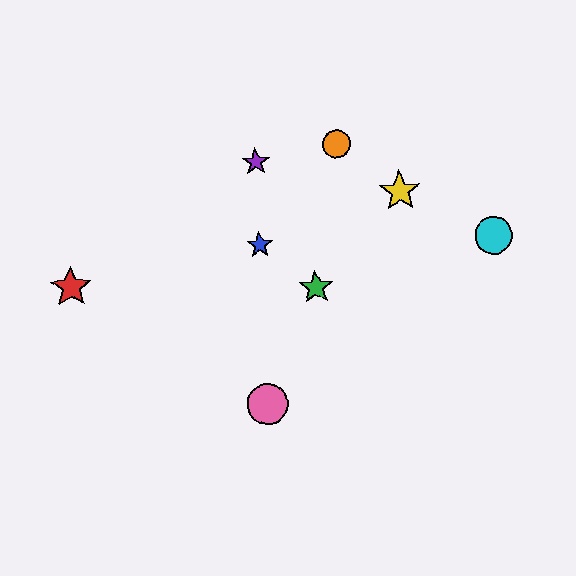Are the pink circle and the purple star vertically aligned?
Yes, both are at x≈268.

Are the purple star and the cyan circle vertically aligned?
No, the purple star is at x≈256 and the cyan circle is at x≈494.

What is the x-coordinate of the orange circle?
The orange circle is at x≈337.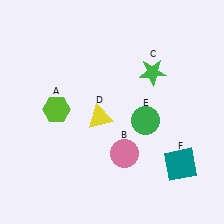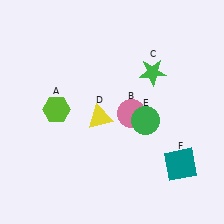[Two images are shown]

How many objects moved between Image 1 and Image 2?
1 object moved between the two images.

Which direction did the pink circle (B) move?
The pink circle (B) moved up.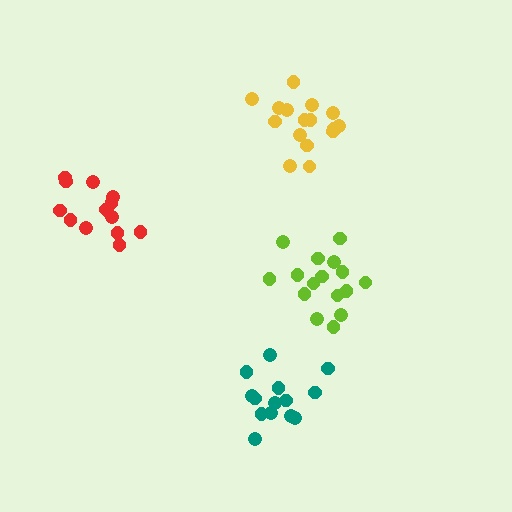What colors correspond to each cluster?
The clusters are colored: lime, red, teal, yellow.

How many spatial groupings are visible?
There are 4 spatial groupings.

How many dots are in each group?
Group 1: 16 dots, Group 2: 14 dots, Group 3: 14 dots, Group 4: 16 dots (60 total).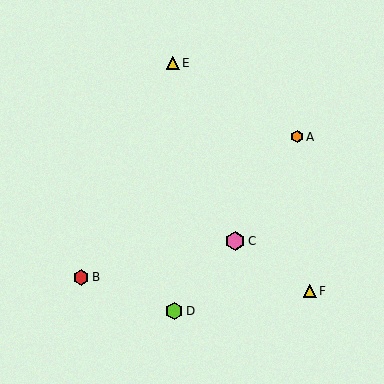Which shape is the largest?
The pink hexagon (labeled C) is the largest.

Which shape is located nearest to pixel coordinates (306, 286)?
The yellow triangle (labeled F) at (310, 291) is nearest to that location.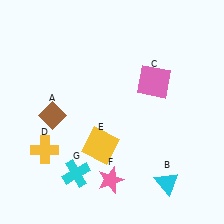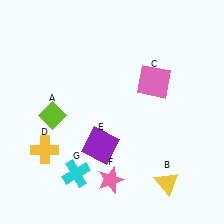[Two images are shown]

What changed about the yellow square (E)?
In Image 1, E is yellow. In Image 2, it changed to purple.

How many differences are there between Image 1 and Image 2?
There are 3 differences between the two images.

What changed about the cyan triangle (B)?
In Image 1, B is cyan. In Image 2, it changed to yellow.